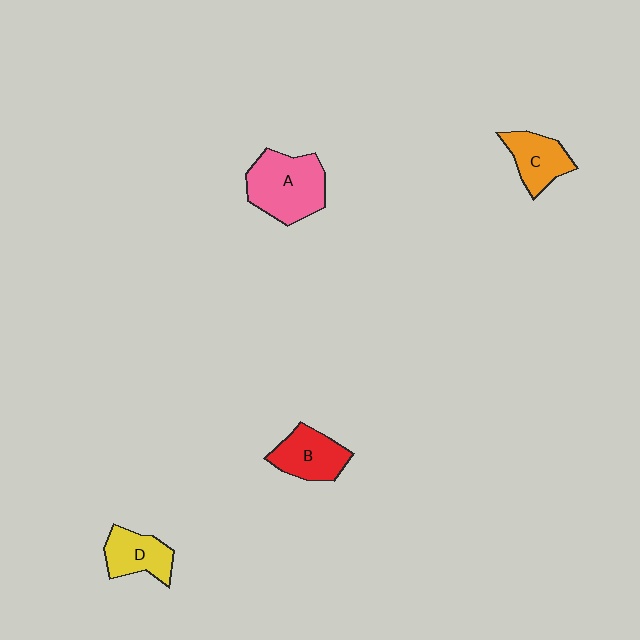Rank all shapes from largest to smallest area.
From largest to smallest: A (pink), B (red), C (orange), D (yellow).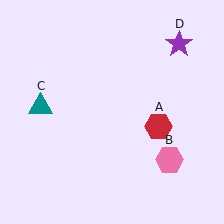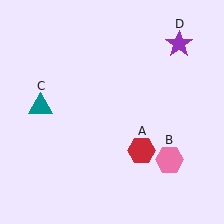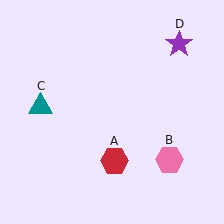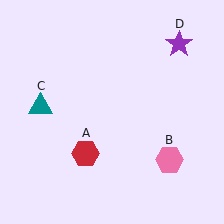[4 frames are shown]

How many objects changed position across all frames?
1 object changed position: red hexagon (object A).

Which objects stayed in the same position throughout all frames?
Pink hexagon (object B) and teal triangle (object C) and purple star (object D) remained stationary.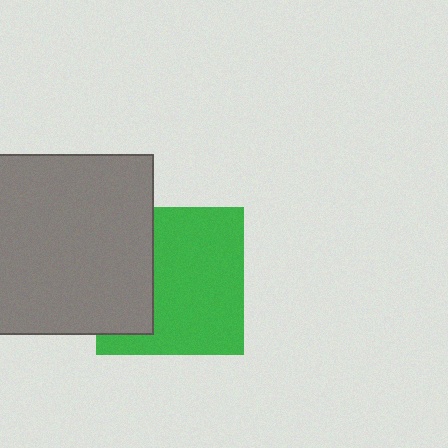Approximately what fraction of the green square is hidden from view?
Roughly 34% of the green square is hidden behind the gray square.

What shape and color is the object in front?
The object in front is a gray square.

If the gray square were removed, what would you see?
You would see the complete green square.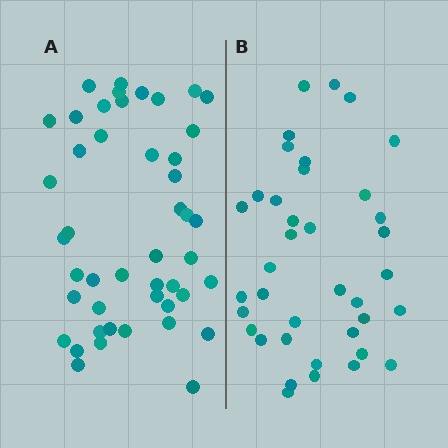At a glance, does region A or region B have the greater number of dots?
Region A (the left region) has more dots.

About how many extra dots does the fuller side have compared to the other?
Region A has roughly 8 or so more dots than region B.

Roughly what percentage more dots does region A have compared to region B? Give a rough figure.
About 20% more.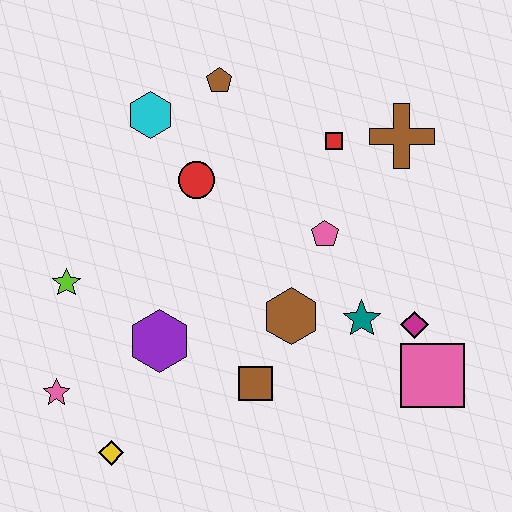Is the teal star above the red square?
No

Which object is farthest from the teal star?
The pink star is farthest from the teal star.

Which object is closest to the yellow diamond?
The pink star is closest to the yellow diamond.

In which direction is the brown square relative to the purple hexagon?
The brown square is to the right of the purple hexagon.